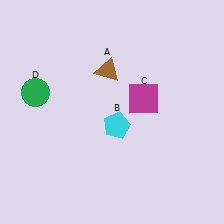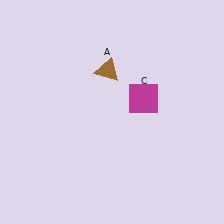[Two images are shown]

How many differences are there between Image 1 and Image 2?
There are 2 differences between the two images.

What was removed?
The green circle (D), the cyan pentagon (B) were removed in Image 2.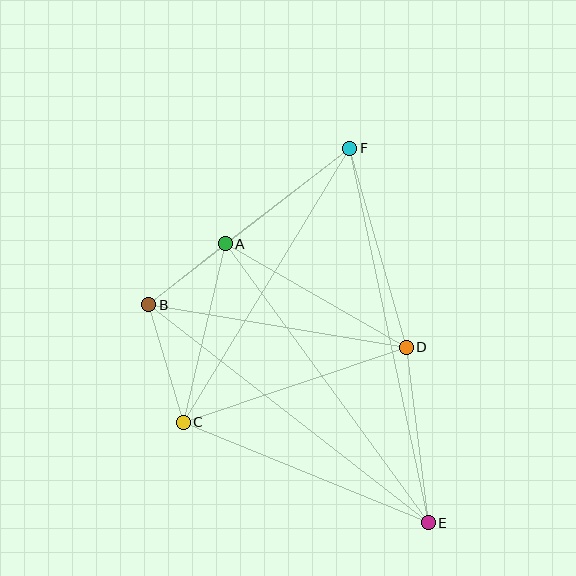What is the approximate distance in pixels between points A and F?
The distance between A and F is approximately 157 pixels.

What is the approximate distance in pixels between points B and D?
The distance between B and D is approximately 261 pixels.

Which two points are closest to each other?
Points A and B are closest to each other.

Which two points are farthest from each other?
Points E and F are farthest from each other.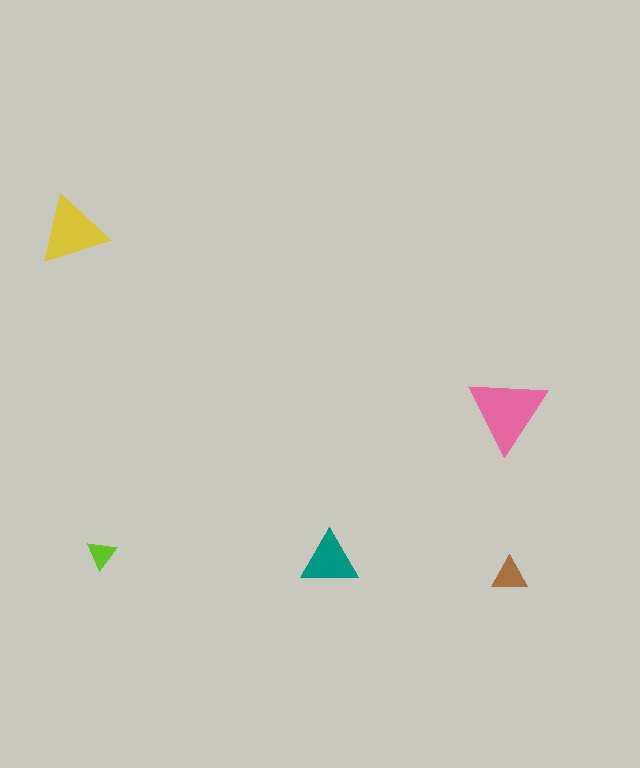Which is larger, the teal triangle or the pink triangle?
The pink one.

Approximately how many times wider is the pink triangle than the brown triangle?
About 2 times wider.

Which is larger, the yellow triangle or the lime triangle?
The yellow one.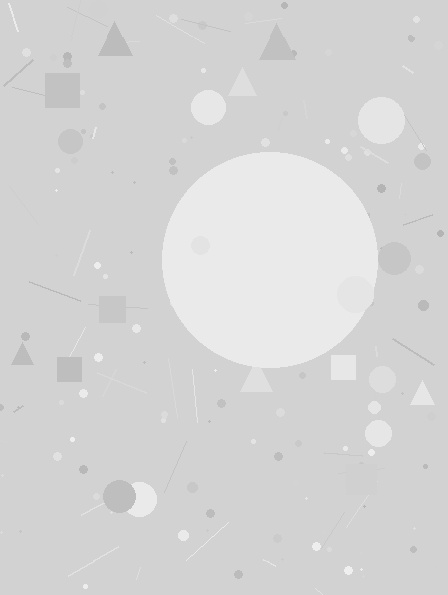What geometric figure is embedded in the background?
A circle is embedded in the background.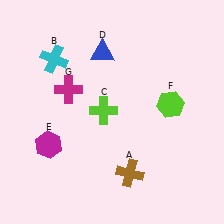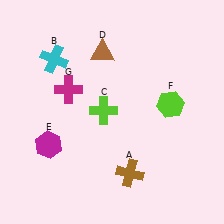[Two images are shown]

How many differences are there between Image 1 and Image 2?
There is 1 difference between the two images.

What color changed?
The triangle (D) changed from blue in Image 1 to brown in Image 2.